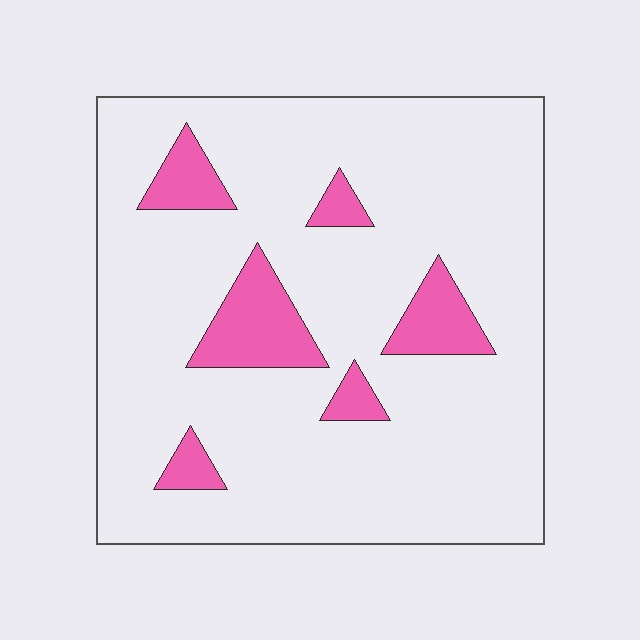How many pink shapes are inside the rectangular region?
6.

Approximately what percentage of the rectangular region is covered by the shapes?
Approximately 15%.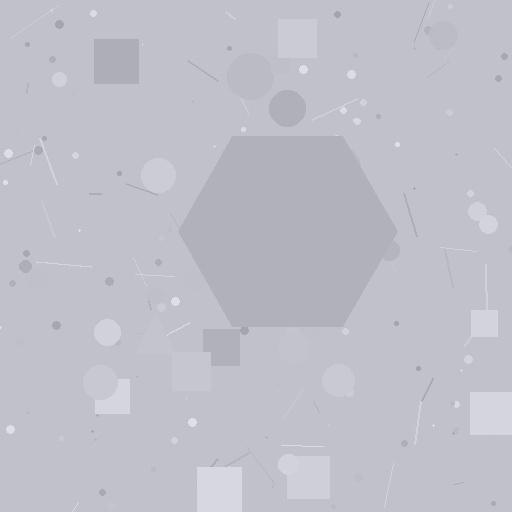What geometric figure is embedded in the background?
A hexagon is embedded in the background.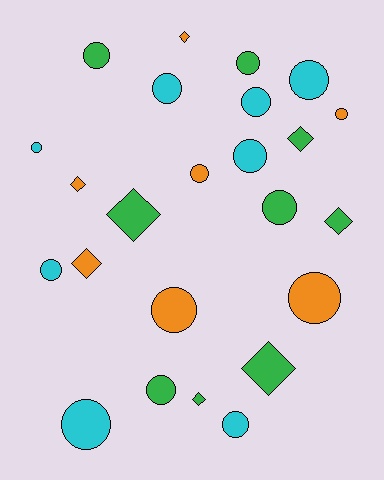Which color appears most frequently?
Green, with 9 objects.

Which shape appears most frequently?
Circle, with 16 objects.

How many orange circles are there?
There are 4 orange circles.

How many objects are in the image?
There are 24 objects.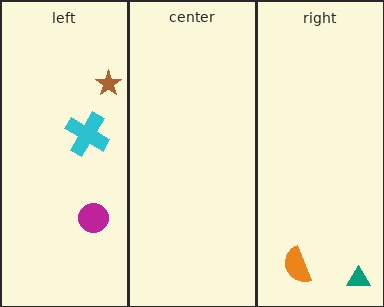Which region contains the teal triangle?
The right region.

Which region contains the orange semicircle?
The right region.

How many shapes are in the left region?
3.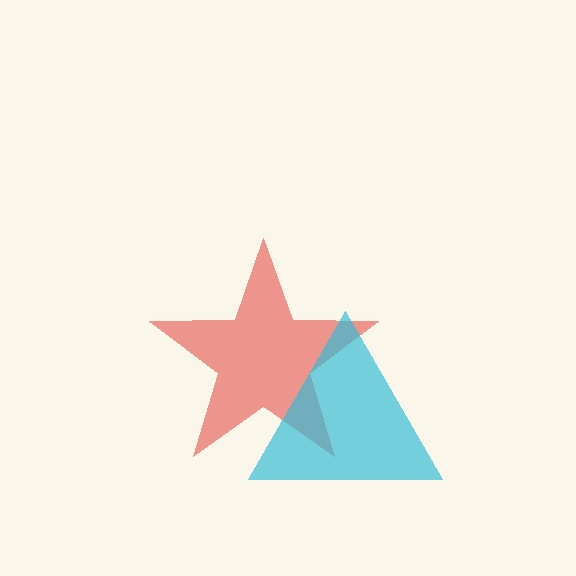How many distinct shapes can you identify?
There are 2 distinct shapes: a red star, a cyan triangle.